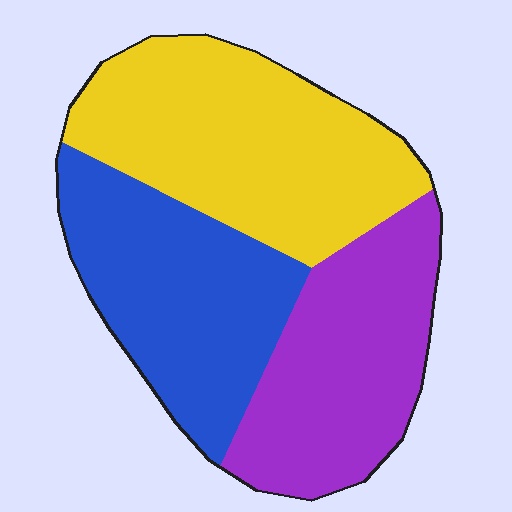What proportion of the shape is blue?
Blue covers around 30% of the shape.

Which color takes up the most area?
Yellow, at roughly 40%.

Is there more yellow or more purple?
Yellow.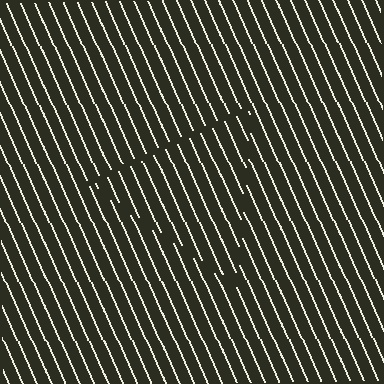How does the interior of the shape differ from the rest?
The interior of the shape contains the same grating, shifted by half a period — the contour is defined by the phase discontinuity where line-ends from the inner and outer gratings abut.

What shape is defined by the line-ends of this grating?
An illusory triangle. The interior of the shape contains the same grating, shifted by half a period — the contour is defined by the phase discontinuity where line-ends from the inner and outer gratings abut.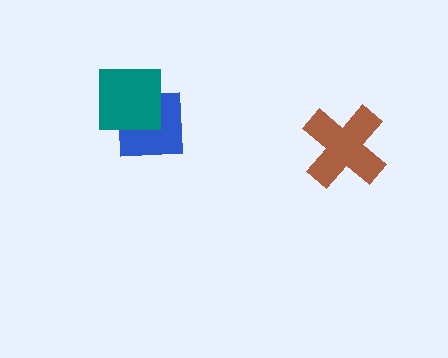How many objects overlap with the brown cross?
0 objects overlap with the brown cross.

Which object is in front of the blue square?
The teal square is in front of the blue square.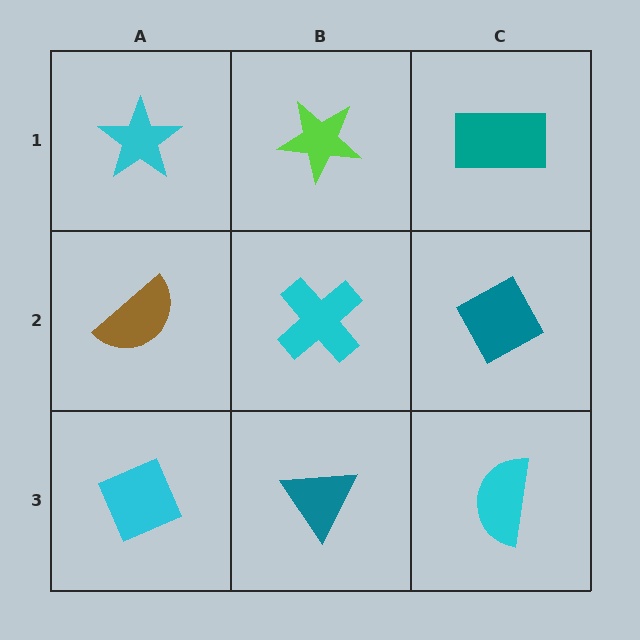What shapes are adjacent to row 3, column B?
A cyan cross (row 2, column B), a cyan diamond (row 3, column A), a cyan semicircle (row 3, column C).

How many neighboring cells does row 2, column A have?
3.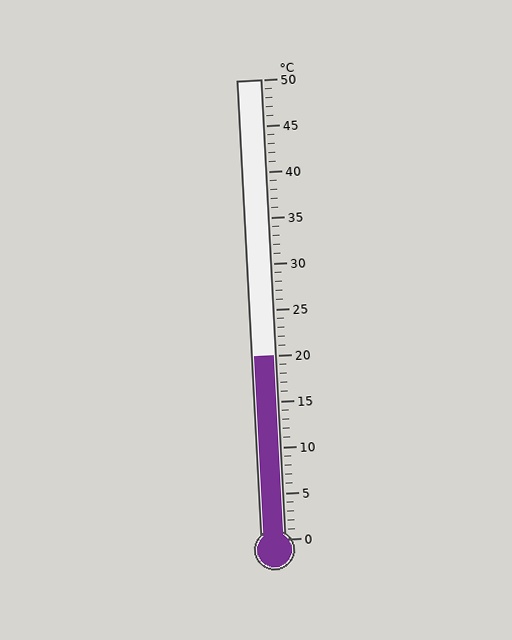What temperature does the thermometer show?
The thermometer shows approximately 20°C.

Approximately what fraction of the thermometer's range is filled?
The thermometer is filled to approximately 40% of its range.